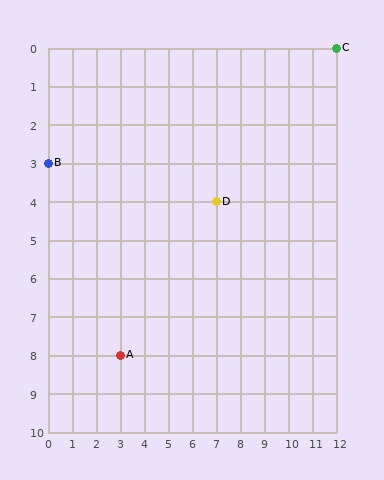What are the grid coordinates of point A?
Point A is at grid coordinates (3, 8).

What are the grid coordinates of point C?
Point C is at grid coordinates (12, 0).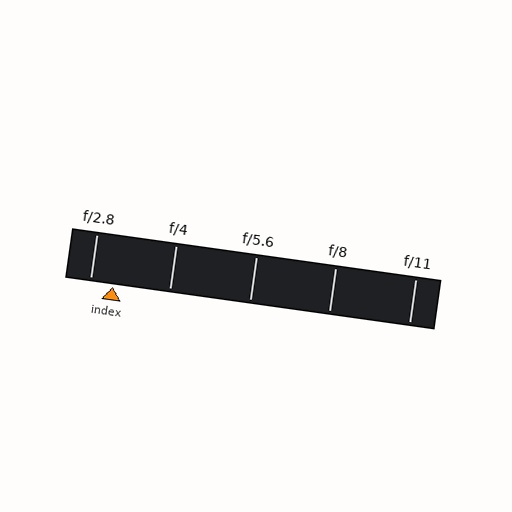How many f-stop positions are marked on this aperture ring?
There are 5 f-stop positions marked.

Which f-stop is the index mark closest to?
The index mark is closest to f/2.8.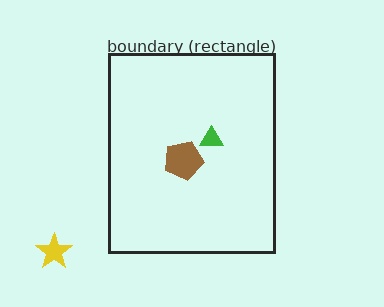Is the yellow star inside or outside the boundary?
Outside.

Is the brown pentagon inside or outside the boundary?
Inside.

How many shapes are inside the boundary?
2 inside, 1 outside.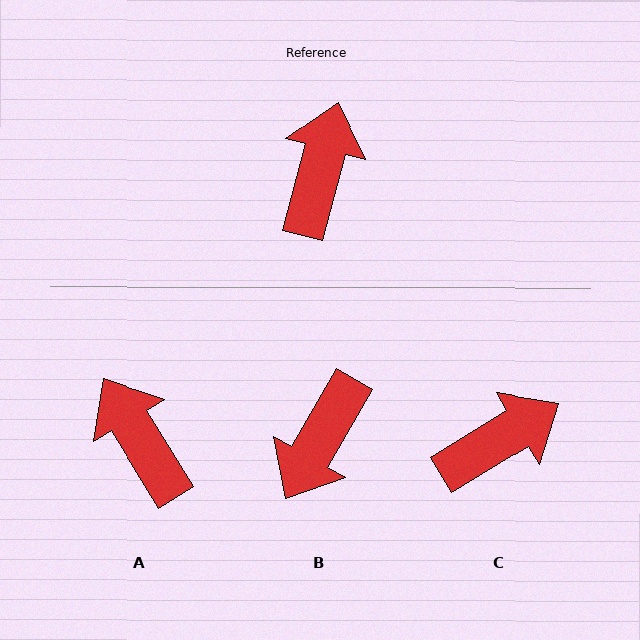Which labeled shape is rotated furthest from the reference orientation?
B, about 165 degrees away.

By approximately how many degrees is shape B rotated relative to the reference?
Approximately 165 degrees counter-clockwise.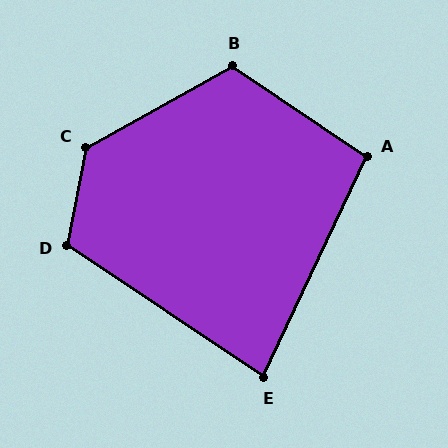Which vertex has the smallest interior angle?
E, at approximately 81 degrees.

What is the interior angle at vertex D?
Approximately 113 degrees (obtuse).